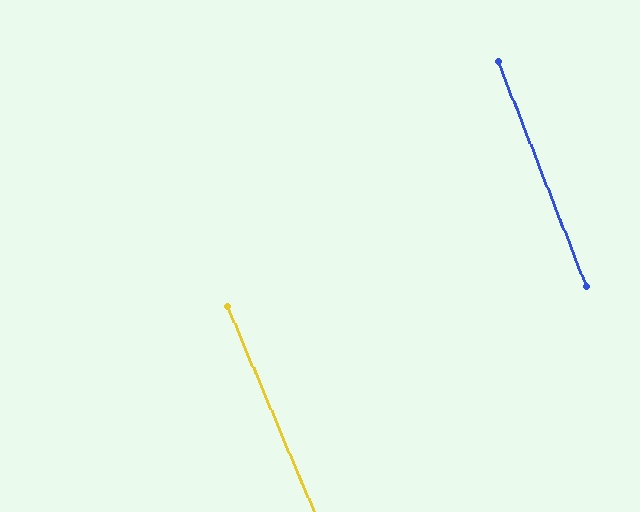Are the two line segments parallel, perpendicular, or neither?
Parallel — their directions differ by only 1.6°.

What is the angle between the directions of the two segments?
Approximately 2 degrees.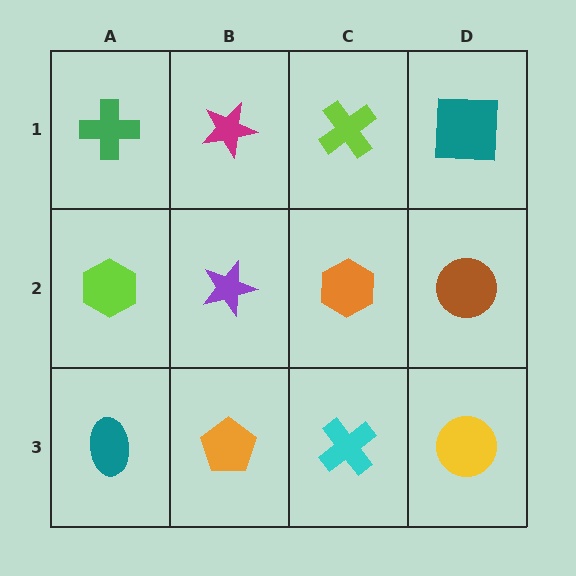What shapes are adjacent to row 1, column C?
An orange hexagon (row 2, column C), a magenta star (row 1, column B), a teal square (row 1, column D).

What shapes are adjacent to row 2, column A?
A green cross (row 1, column A), a teal ellipse (row 3, column A), a purple star (row 2, column B).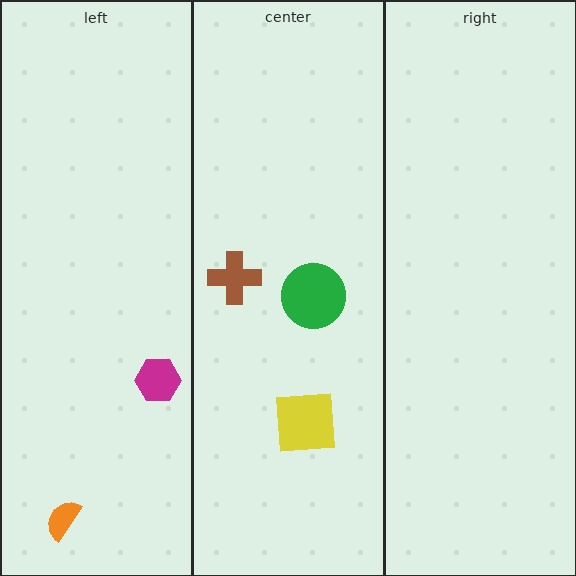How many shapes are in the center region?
3.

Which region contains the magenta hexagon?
The left region.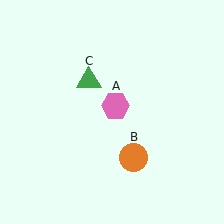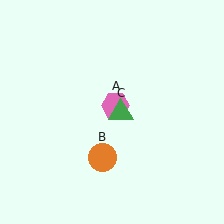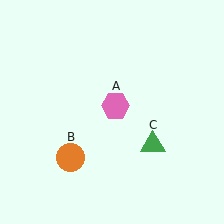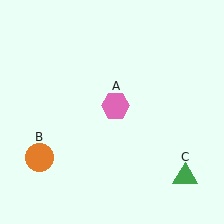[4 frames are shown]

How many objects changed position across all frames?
2 objects changed position: orange circle (object B), green triangle (object C).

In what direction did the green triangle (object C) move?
The green triangle (object C) moved down and to the right.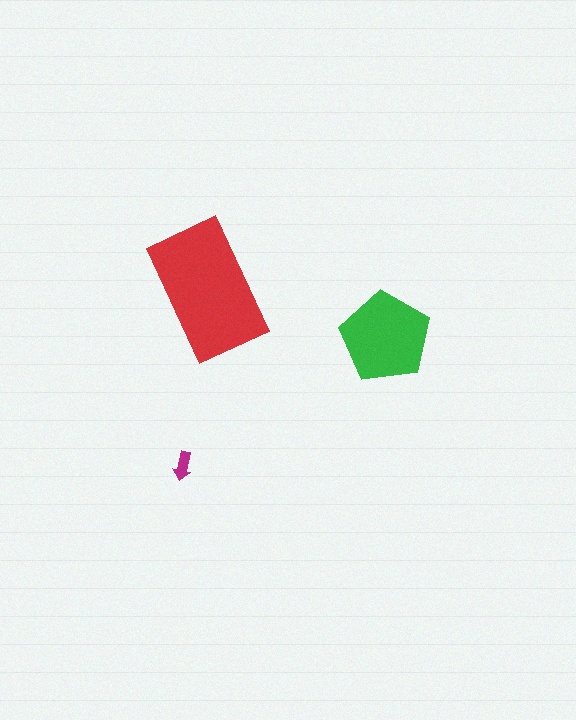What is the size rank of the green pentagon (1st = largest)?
2nd.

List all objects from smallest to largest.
The magenta arrow, the green pentagon, the red rectangle.